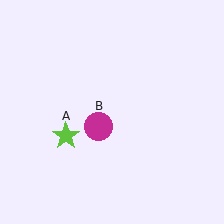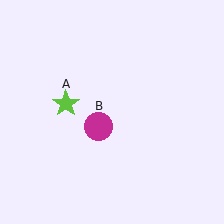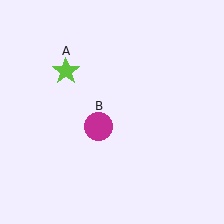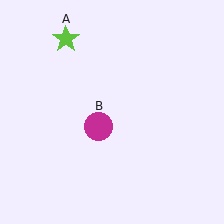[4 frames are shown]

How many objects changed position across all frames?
1 object changed position: lime star (object A).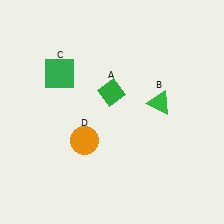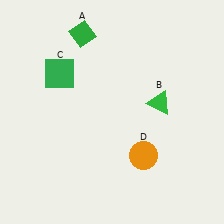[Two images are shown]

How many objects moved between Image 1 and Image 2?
2 objects moved between the two images.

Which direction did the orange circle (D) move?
The orange circle (D) moved right.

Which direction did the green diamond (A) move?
The green diamond (A) moved up.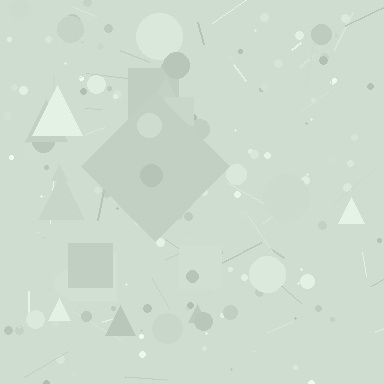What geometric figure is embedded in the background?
A diamond is embedded in the background.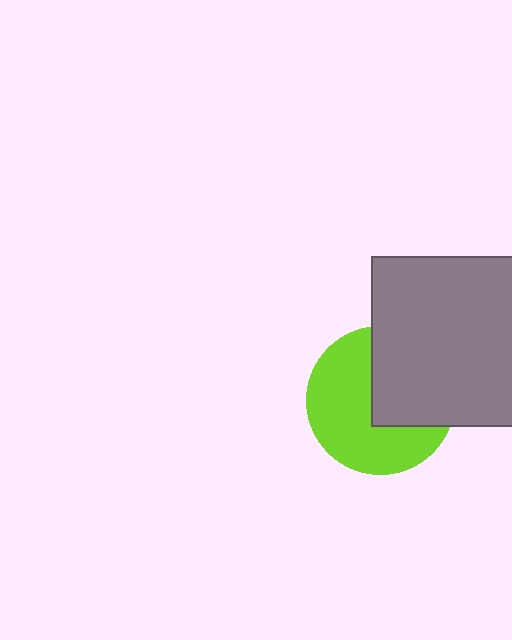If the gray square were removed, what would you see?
You would see the complete lime circle.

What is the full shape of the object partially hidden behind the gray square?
The partially hidden object is a lime circle.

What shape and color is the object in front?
The object in front is a gray square.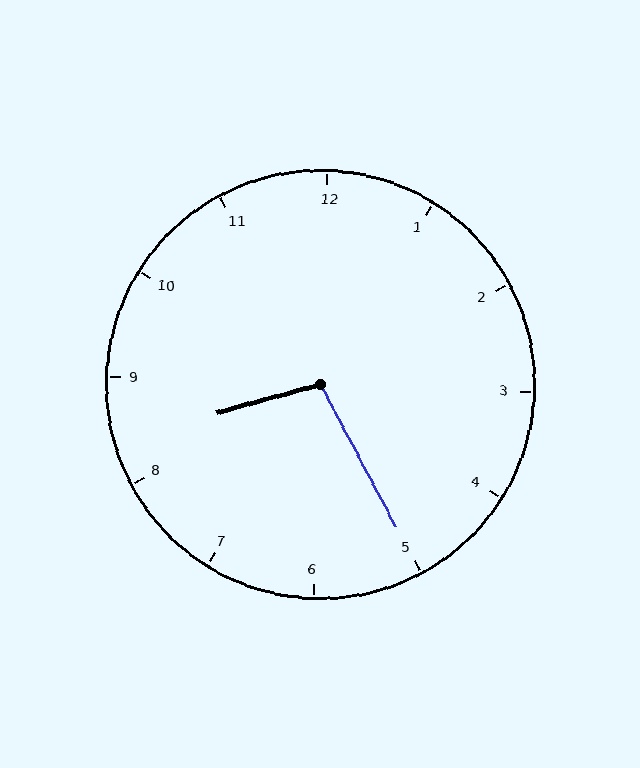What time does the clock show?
8:25.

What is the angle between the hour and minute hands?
Approximately 102 degrees.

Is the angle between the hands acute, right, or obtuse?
It is obtuse.